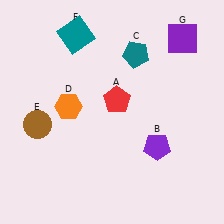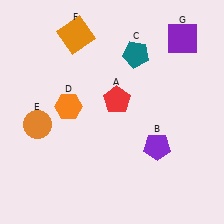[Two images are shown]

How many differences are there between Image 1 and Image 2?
There are 2 differences between the two images.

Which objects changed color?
E changed from brown to orange. F changed from teal to orange.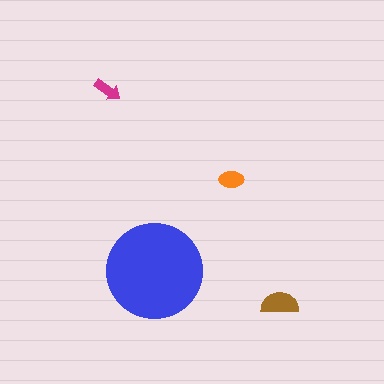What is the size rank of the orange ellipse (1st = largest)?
3rd.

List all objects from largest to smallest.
The blue circle, the brown semicircle, the orange ellipse, the magenta arrow.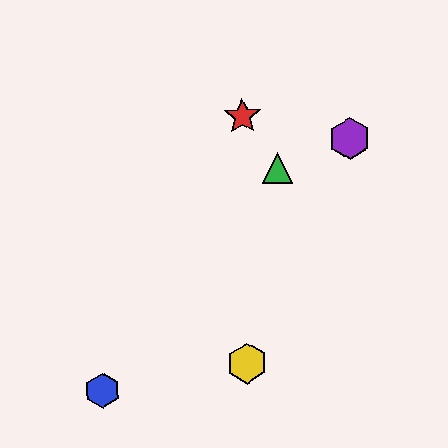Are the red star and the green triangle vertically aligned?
No, the red star is at x≈242 and the green triangle is at x≈277.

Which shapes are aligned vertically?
The red star, the yellow hexagon are aligned vertically.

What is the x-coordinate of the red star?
The red star is at x≈242.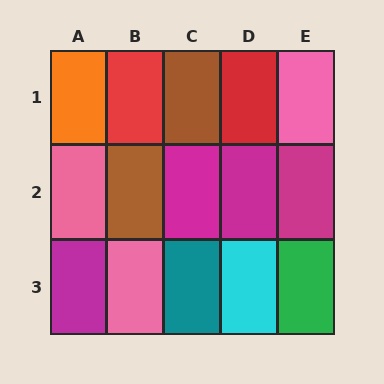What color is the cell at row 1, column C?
Brown.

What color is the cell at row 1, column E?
Pink.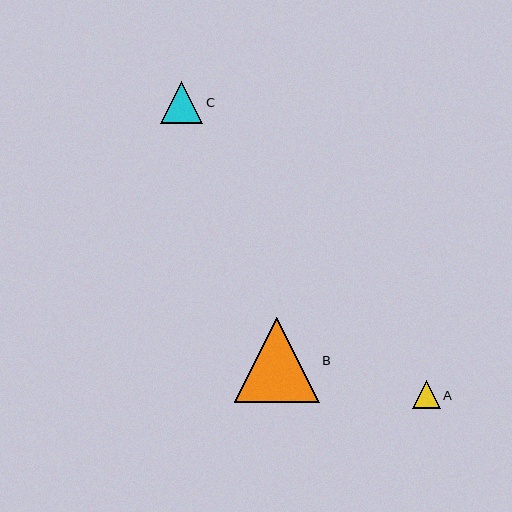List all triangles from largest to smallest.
From largest to smallest: B, C, A.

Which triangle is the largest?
Triangle B is the largest with a size of approximately 85 pixels.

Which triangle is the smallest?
Triangle A is the smallest with a size of approximately 28 pixels.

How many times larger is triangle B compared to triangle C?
Triangle B is approximately 2.0 times the size of triangle C.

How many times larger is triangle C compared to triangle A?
Triangle C is approximately 1.5 times the size of triangle A.